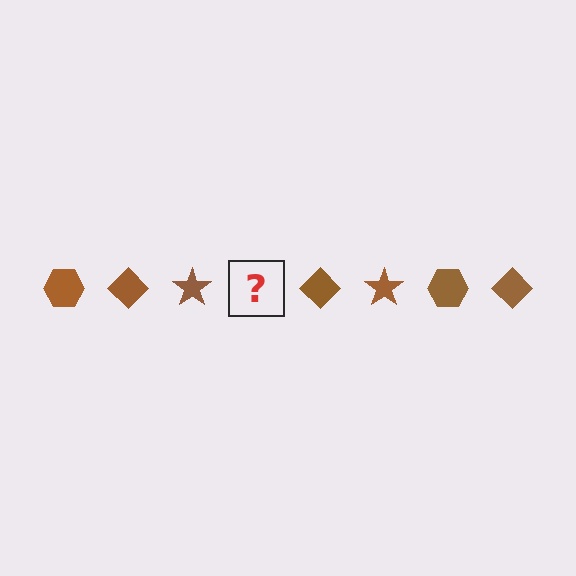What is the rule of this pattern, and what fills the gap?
The rule is that the pattern cycles through hexagon, diamond, star shapes in brown. The gap should be filled with a brown hexagon.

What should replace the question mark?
The question mark should be replaced with a brown hexagon.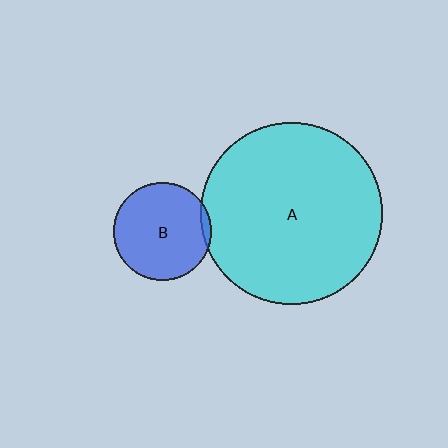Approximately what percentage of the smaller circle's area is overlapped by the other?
Approximately 5%.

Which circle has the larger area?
Circle A (cyan).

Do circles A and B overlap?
Yes.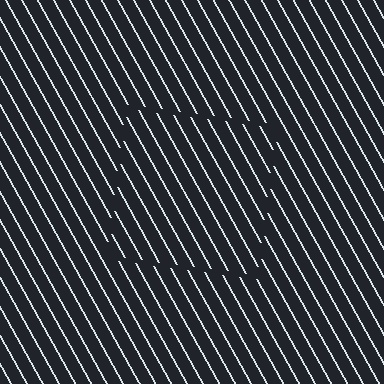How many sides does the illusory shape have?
4 sides — the line-ends trace a square.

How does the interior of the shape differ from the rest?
The interior of the shape contains the same grating, shifted by half a period — the contour is defined by the phase discontinuity where line-ends from the inner and outer gratings abut.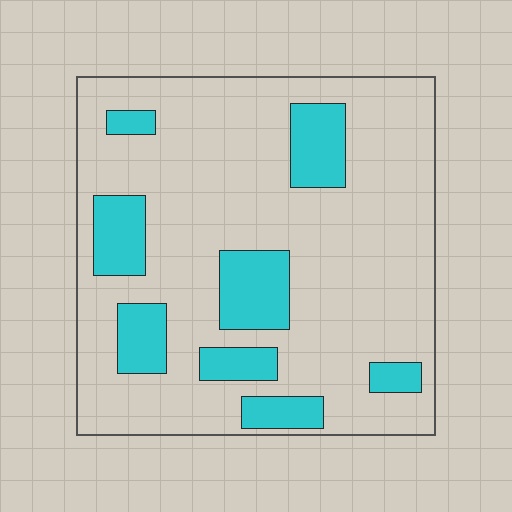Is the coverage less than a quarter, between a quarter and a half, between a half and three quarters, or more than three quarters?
Less than a quarter.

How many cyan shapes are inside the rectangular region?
8.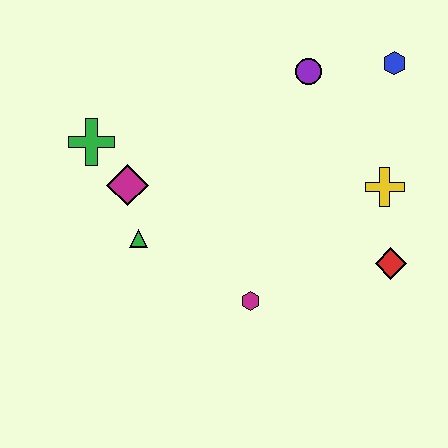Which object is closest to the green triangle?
The magenta diamond is closest to the green triangle.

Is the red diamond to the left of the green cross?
No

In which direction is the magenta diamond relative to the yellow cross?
The magenta diamond is to the left of the yellow cross.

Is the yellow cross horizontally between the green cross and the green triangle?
No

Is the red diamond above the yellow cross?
No